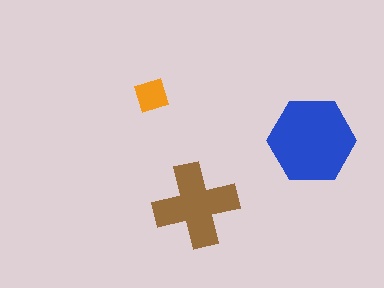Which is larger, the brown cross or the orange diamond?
The brown cross.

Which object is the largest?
The blue hexagon.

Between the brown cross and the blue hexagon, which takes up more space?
The blue hexagon.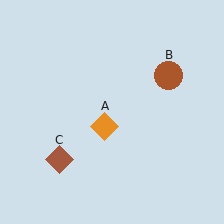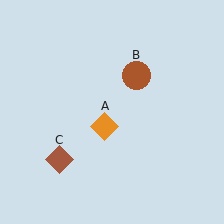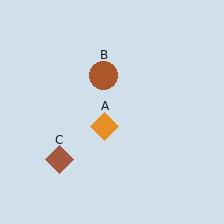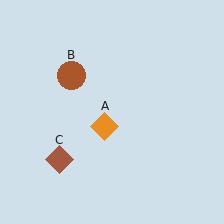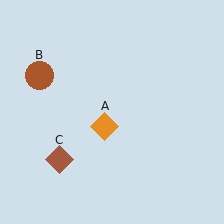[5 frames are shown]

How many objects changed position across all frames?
1 object changed position: brown circle (object B).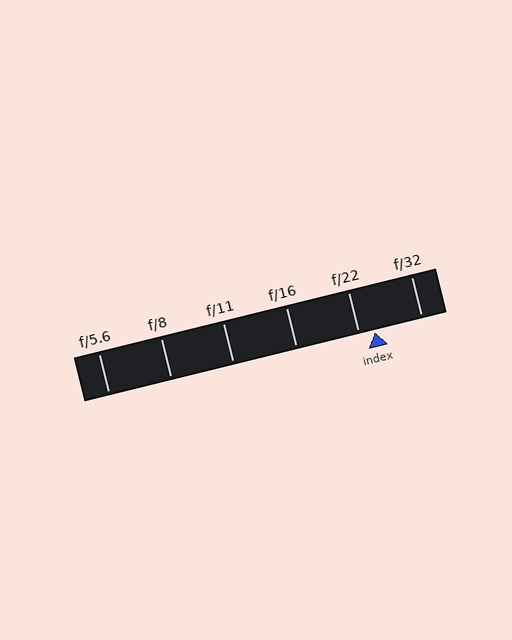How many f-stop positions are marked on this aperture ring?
There are 6 f-stop positions marked.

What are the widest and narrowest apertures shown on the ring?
The widest aperture shown is f/5.6 and the narrowest is f/32.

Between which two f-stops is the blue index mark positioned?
The index mark is between f/22 and f/32.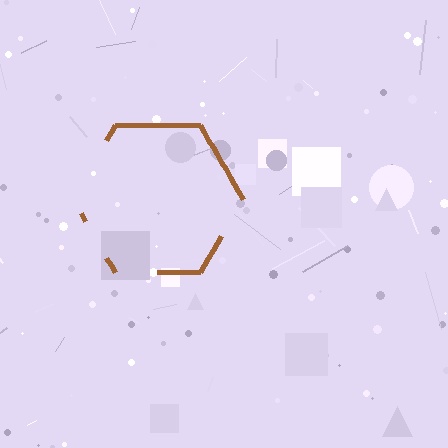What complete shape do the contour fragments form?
The contour fragments form a hexagon.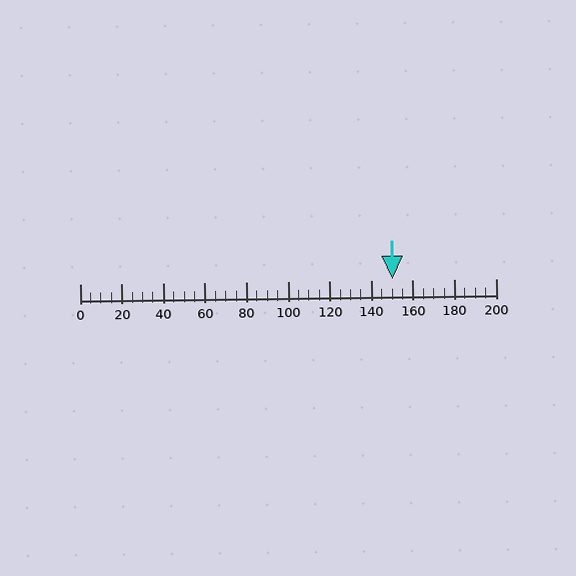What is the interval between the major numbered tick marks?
The major tick marks are spaced 20 units apart.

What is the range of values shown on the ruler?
The ruler shows values from 0 to 200.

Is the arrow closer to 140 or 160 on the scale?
The arrow is closer to 160.